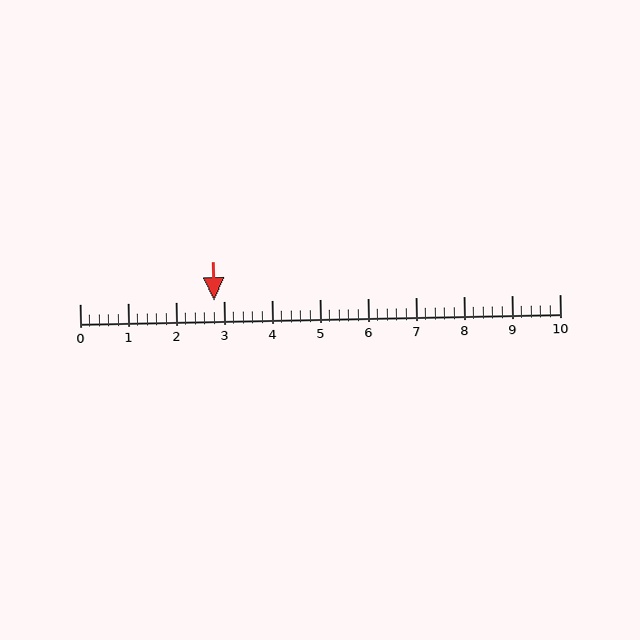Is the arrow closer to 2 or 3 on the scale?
The arrow is closer to 3.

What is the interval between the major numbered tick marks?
The major tick marks are spaced 1 units apart.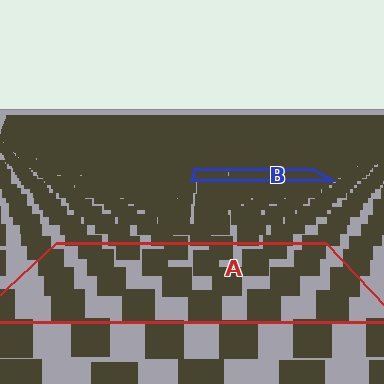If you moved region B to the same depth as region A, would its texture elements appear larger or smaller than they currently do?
They would appear larger. At a closer depth, the same texture elements are projected at a bigger on-screen size.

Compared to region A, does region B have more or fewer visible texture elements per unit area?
Region B has more texture elements per unit area — they are packed more densely because it is farther away.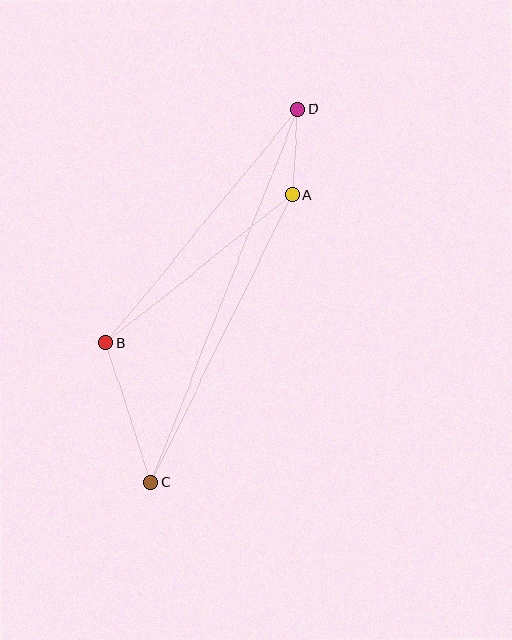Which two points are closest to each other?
Points A and D are closest to each other.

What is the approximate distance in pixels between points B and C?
The distance between B and C is approximately 146 pixels.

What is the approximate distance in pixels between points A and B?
The distance between A and B is approximately 238 pixels.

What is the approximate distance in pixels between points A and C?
The distance between A and C is approximately 320 pixels.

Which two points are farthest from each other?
Points C and D are farthest from each other.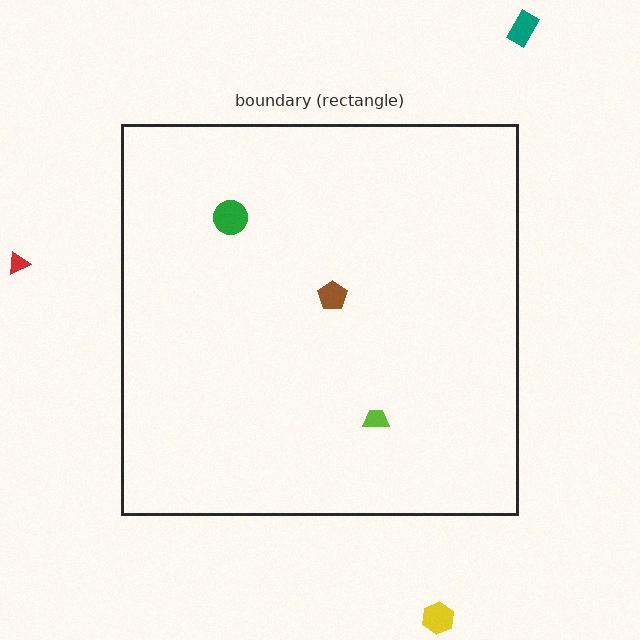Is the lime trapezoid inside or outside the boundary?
Inside.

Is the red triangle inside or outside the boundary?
Outside.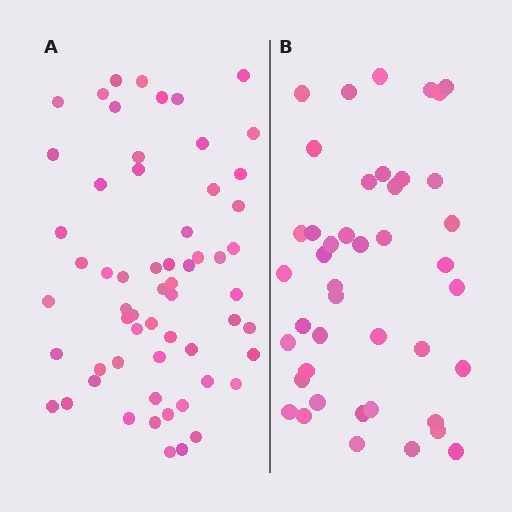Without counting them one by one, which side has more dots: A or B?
Region A (the left region) has more dots.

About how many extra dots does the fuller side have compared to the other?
Region A has approximately 15 more dots than region B.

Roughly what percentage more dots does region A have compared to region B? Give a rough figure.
About 40% more.